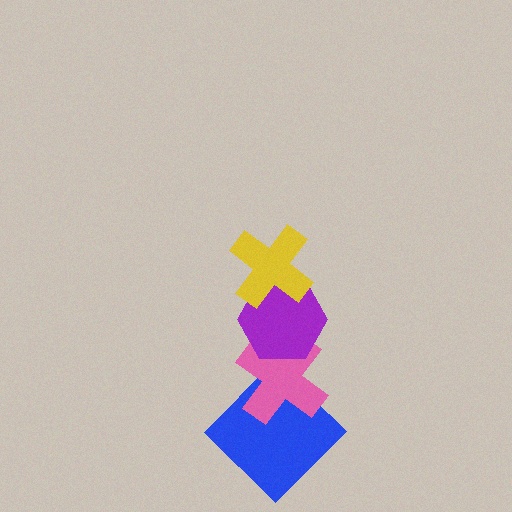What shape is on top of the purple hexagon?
The yellow cross is on top of the purple hexagon.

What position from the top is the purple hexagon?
The purple hexagon is 2nd from the top.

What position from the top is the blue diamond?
The blue diamond is 4th from the top.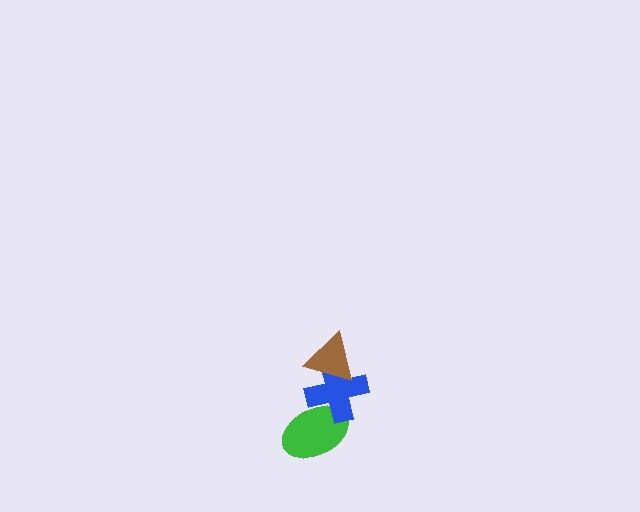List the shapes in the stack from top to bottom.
From top to bottom: the brown triangle, the blue cross, the green ellipse.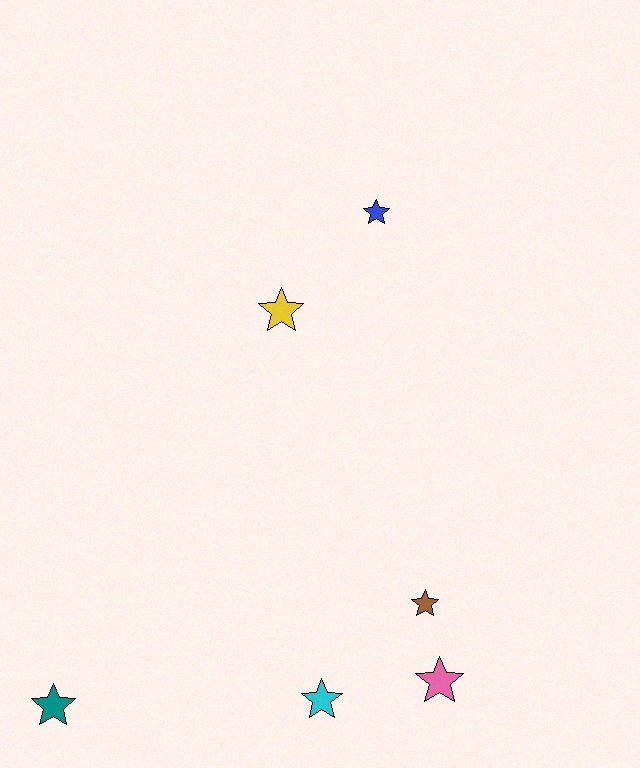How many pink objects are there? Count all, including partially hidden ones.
There is 1 pink object.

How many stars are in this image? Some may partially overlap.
There are 6 stars.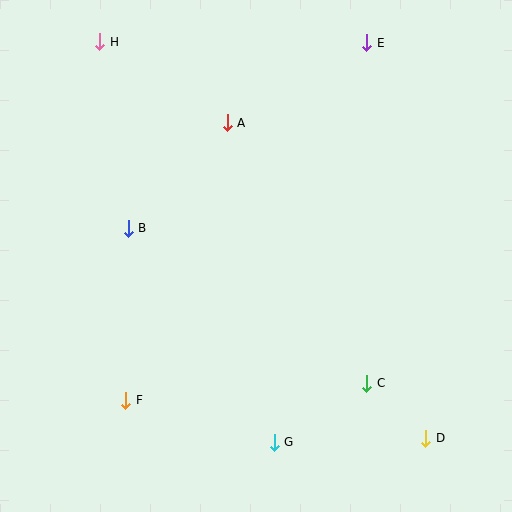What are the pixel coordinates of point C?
Point C is at (367, 383).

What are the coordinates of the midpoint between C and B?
The midpoint between C and B is at (247, 306).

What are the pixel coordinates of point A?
Point A is at (227, 123).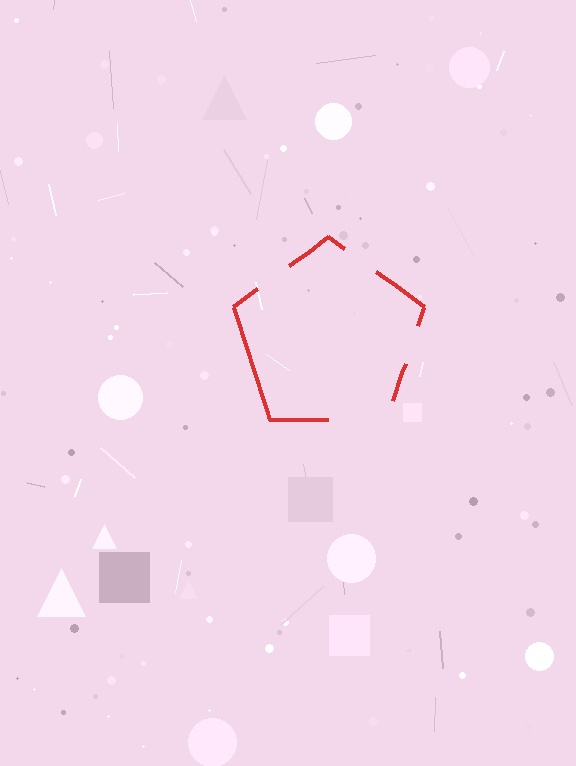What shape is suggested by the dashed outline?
The dashed outline suggests a pentagon.